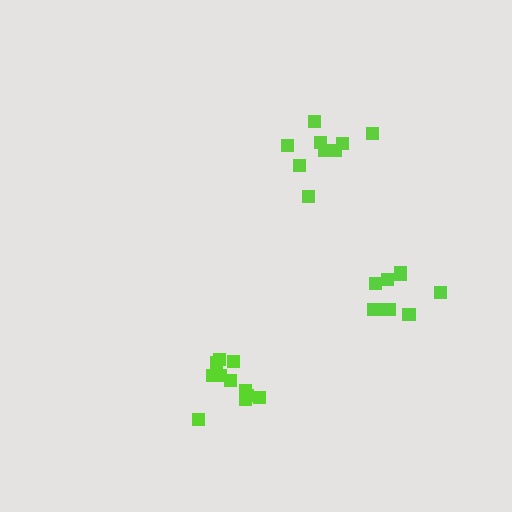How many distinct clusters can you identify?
There are 3 distinct clusters.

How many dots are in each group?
Group 1: 9 dots, Group 2: 9 dots, Group 3: 11 dots (29 total).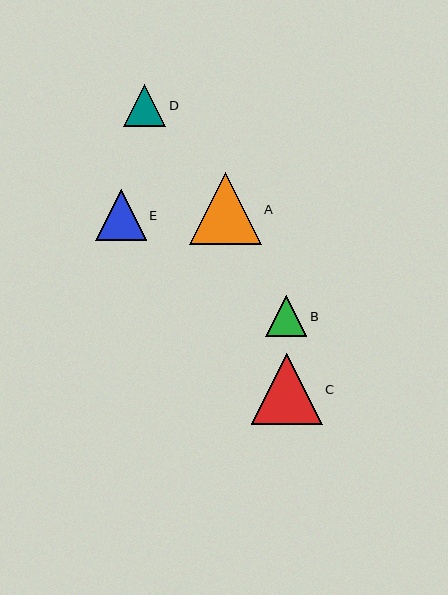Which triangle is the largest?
Triangle A is the largest with a size of approximately 72 pixels.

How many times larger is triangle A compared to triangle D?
Triangle A is approximately 1.7 times the size of triangle D.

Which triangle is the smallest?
Triangle B is the smallest with a size of approximately 41 pixels.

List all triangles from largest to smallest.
From largest to smallest: A, C, E, D, B.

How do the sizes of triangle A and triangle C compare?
Triangle A and triangle C are approximately the same size.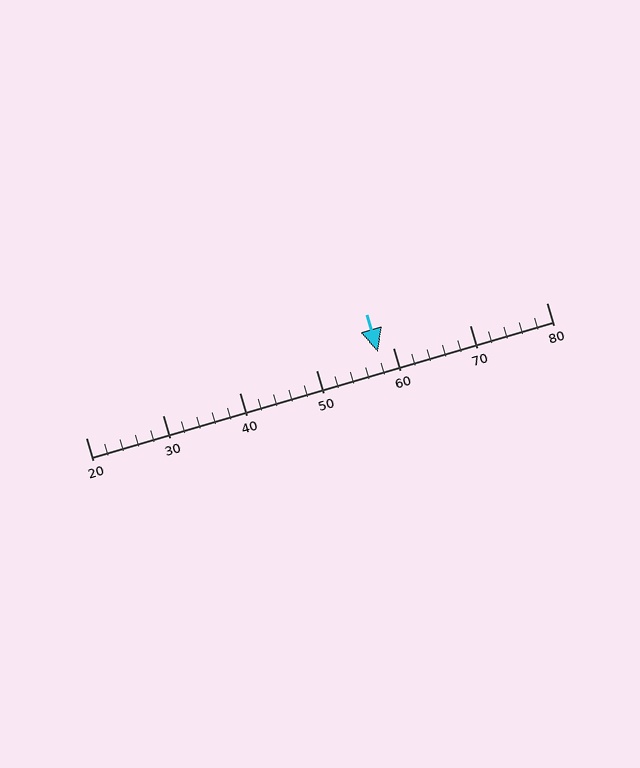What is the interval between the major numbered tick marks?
The major tick marks are spaced 10 units apart.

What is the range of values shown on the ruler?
The ruler shows values from 20 to 80.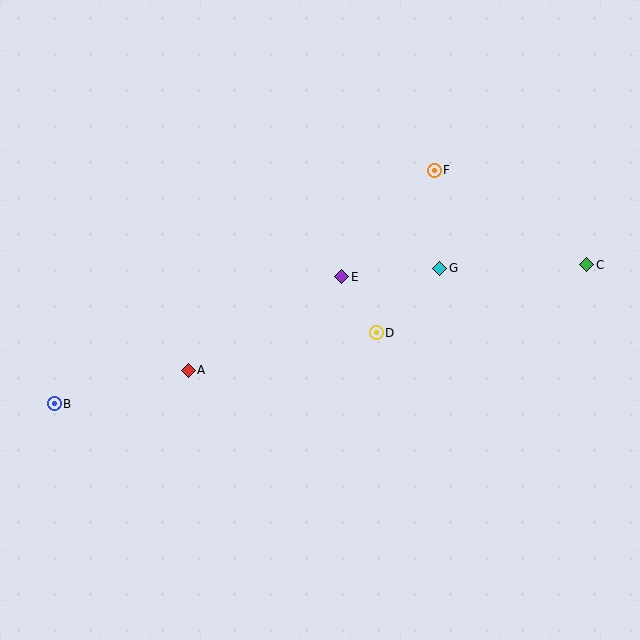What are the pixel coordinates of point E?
Point E is at (342, 277).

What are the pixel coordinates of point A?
Point A is at (188, 370).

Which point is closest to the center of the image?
Point E at (342, 277) is closest to the center.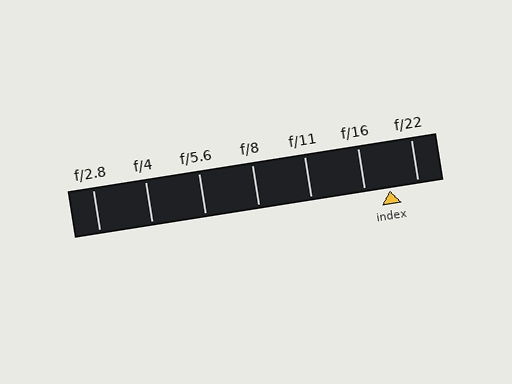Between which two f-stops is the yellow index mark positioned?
The index mark is between f/16 and f/22.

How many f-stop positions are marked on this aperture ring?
There are 7 f-stop positions marked.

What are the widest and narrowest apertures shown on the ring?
The widest aperture shown is f/2.8 and the narrowest is f/22.